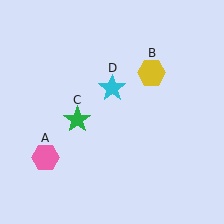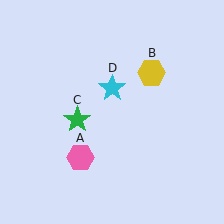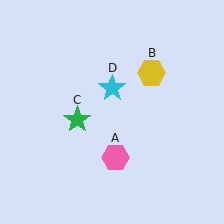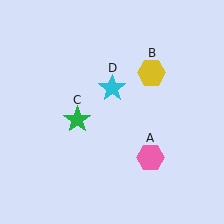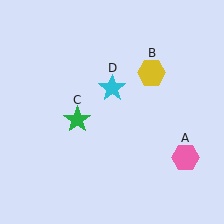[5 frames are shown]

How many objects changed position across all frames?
1 object changed position: pink hexagon (object A).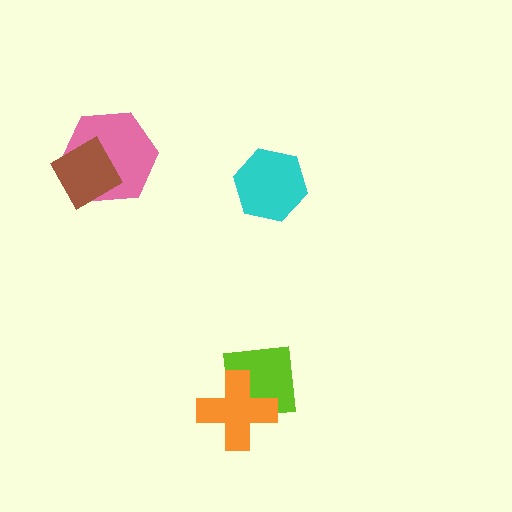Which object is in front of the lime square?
The orange cross is in front of the lime square.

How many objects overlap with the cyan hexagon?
0 objects overlap with the cyan hexagon.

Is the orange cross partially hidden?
No, no other shape covers it.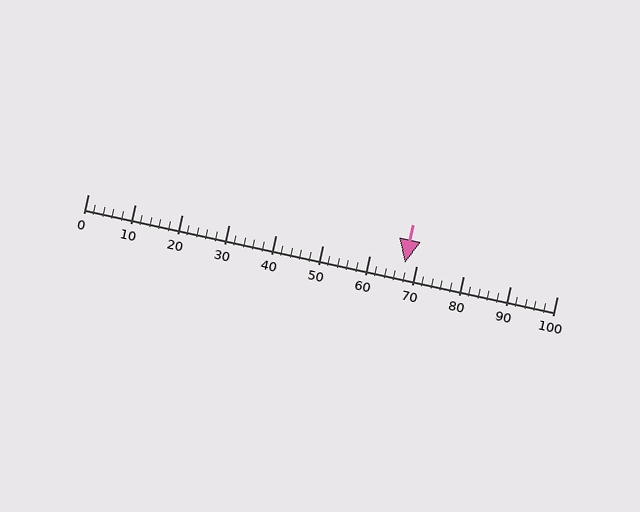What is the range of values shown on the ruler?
The ruler shows values from 0 to 100.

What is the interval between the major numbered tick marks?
The major tick marks are spaced 10 units apart.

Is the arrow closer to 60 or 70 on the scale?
The arrow is closer to 70.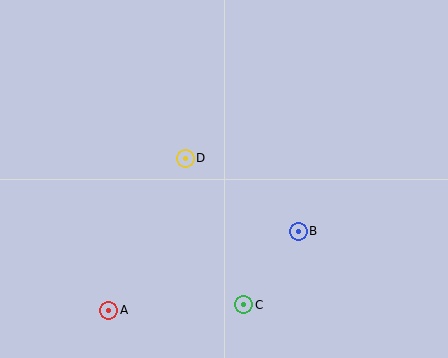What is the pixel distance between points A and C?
The distance between A and C is 135 pixels.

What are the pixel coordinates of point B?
Point B is at (298, 231).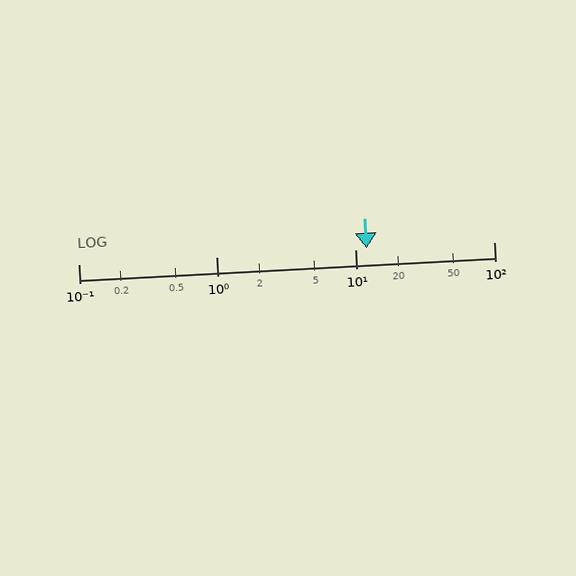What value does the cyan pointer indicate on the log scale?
The pointer indicates approximately 12.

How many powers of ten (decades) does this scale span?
The scale spans 3 decades, from 0.1 to 100.